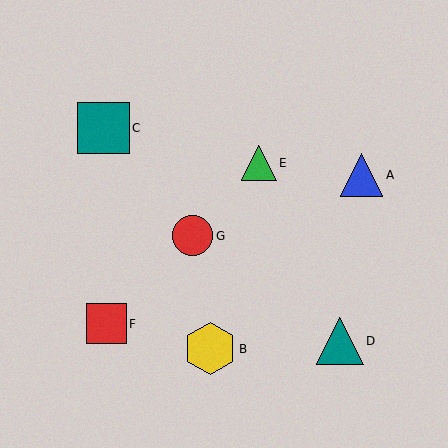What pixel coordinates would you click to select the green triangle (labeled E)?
Click at (259, 163) to select the green triangle E.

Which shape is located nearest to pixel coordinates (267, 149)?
The green triangle (labeled E) at (259, 163) is nearest to that location.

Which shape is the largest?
The yellow hexagon (labeled B) is the largest.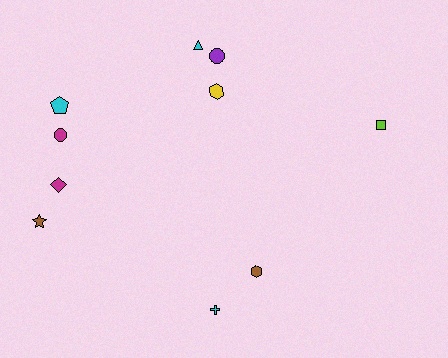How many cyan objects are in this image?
There are 3 cyan objects.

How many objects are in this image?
There are 10 objects.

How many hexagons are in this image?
There are 2 hexagons.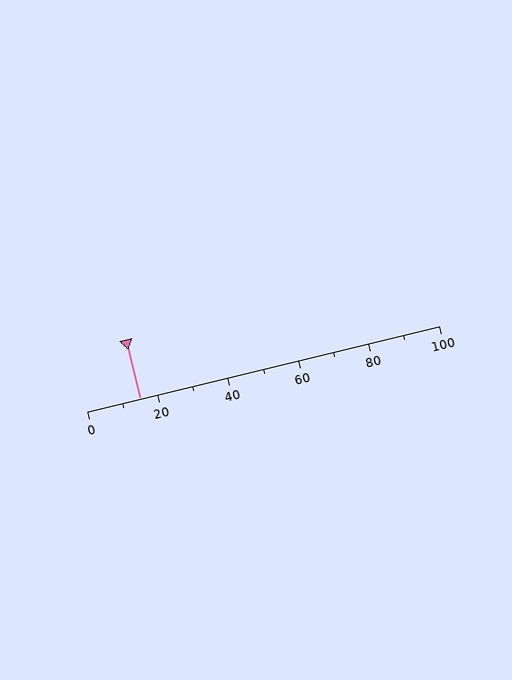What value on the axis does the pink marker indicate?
The marker indicates approximately 15.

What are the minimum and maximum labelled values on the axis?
The axis runs from 0 to 100.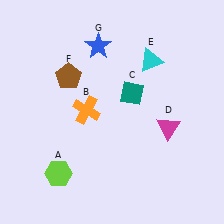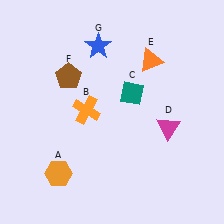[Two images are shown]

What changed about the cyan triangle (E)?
In Image 1, E is cyan. In Image 2, it changed to orange.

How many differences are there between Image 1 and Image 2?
There are 2 differences between the two images.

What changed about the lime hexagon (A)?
In Image 1, A is lime. In Image 2, it changed to orange.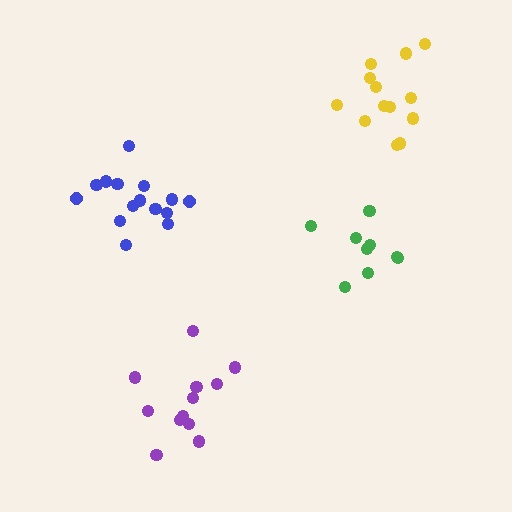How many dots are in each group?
Group 1: 15 dots, Group 2: 9 dots, Group 3: 12 dots, Group 4: 13 dots (49 total).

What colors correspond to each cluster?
The clusters are colored: blue, green, purple, yellow.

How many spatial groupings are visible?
There are 4 spatial groupings.